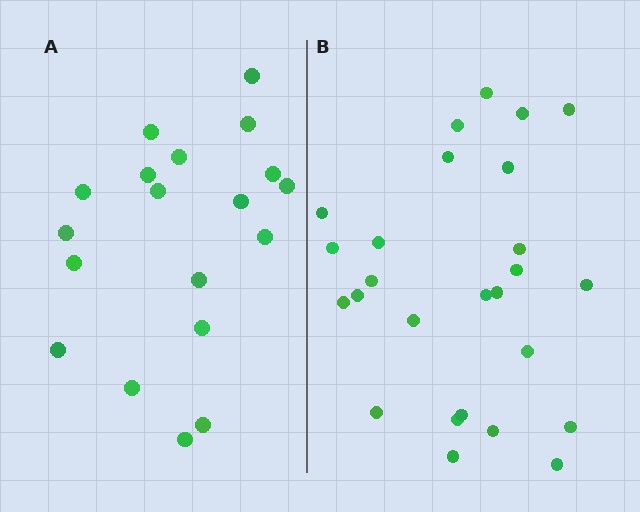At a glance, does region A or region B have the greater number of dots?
Region B (the right region) has more dots.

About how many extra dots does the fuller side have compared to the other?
Region B has roughly 8 or so more dots than region A.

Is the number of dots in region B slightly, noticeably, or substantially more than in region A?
Region B has noticeably more, but not dramatically so. The ratio is roughly 1.4 to 1.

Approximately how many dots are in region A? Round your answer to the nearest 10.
About 20 dots. (The exact count is 19, which rounds to 20.)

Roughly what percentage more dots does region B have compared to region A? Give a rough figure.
About 35% more.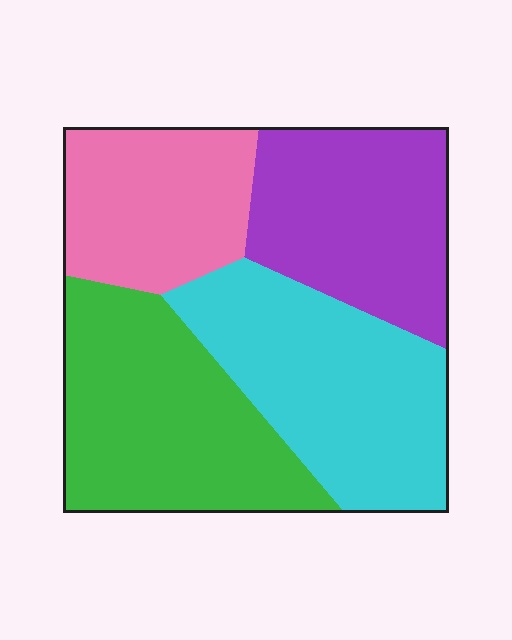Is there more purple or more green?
Green.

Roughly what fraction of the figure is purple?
Purple takes up about one quarter (1/4) of the figure.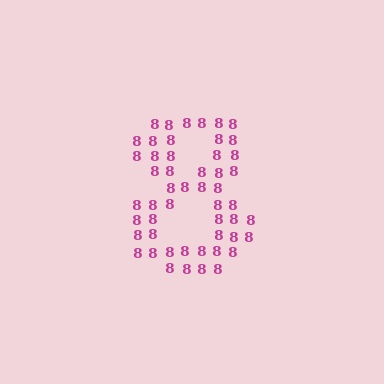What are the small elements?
The small elements are digit 8's.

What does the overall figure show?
The overall figure shows the digit 8.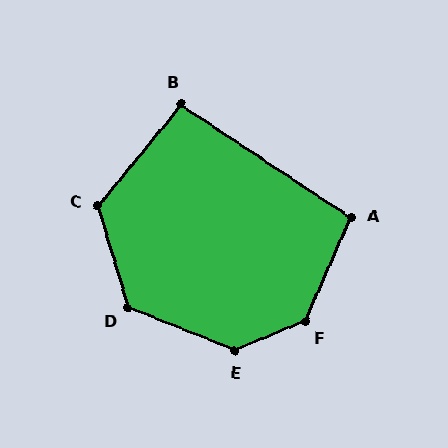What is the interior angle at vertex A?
Approximately 100 degrees (obtuse).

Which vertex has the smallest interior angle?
B, at approximately 96 degrees.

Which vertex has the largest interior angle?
F, at approximately 136 degrees.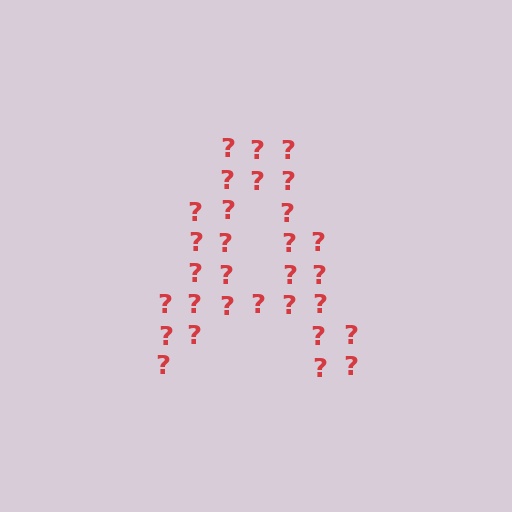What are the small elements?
The small elements are question marks.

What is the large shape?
The large shape is the letter A.